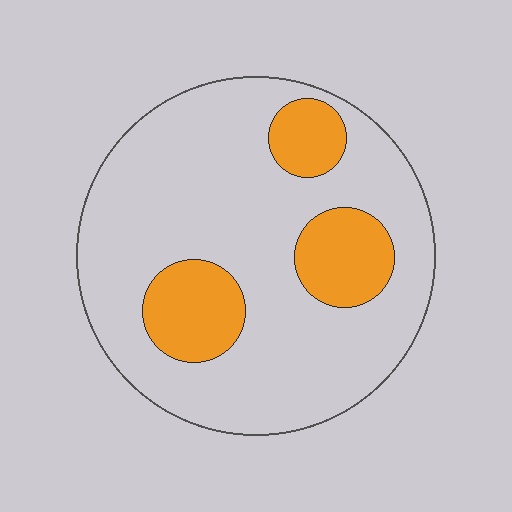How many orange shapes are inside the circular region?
3.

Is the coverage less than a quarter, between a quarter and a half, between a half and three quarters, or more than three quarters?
Less than a quarter.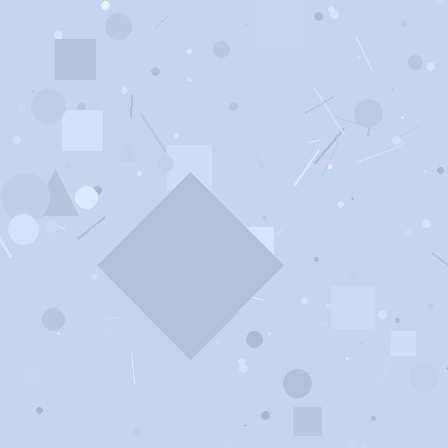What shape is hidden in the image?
A diamond is hidden in the image.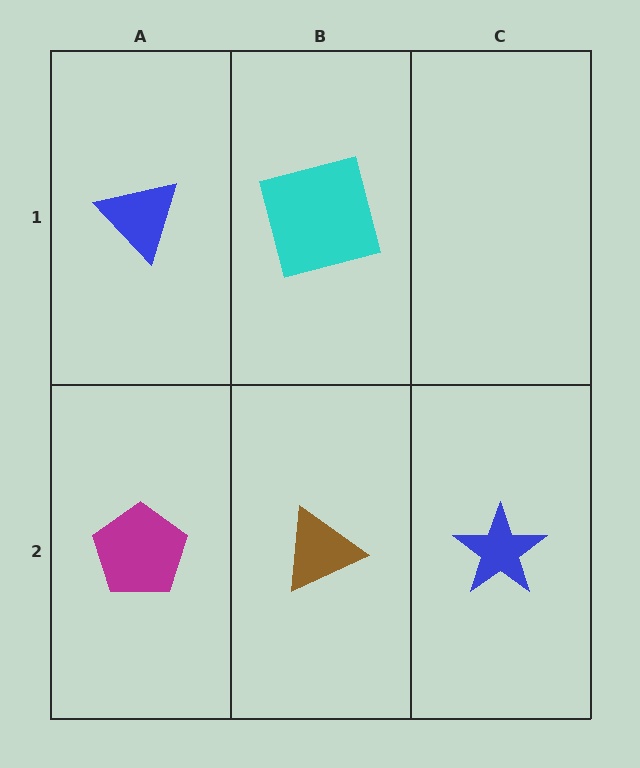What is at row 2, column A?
A magenta pentagon.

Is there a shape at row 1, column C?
No, that cell is empty.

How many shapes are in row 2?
3 shapes.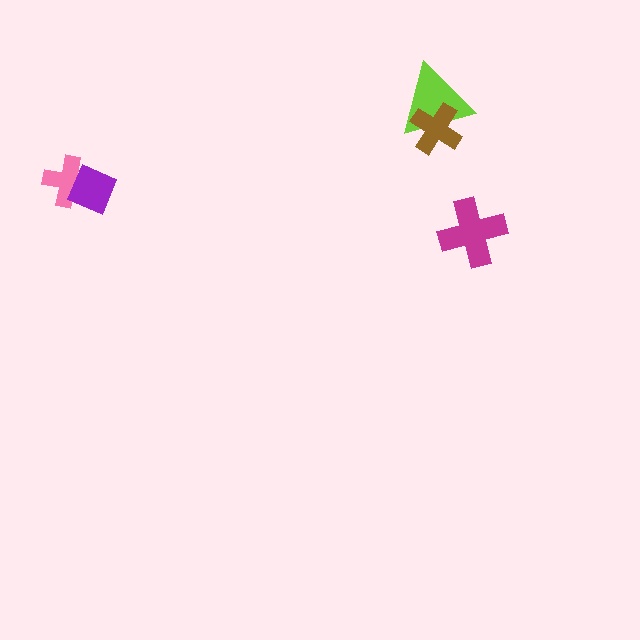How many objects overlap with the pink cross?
1 object overlaps with the pink cross.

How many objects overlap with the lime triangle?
1 object overlaps with the lime triangle.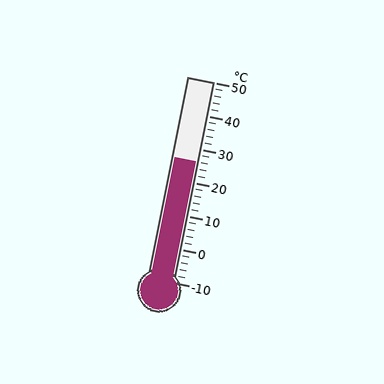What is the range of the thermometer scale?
The thermometer scale ranges from -10°C to 50°C.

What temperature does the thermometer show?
The thermometer shows approximately 26°C.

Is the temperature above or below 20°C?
The temperature is above 20°C.